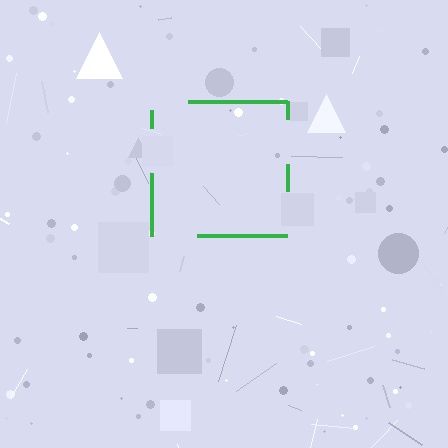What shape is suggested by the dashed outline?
The dashed outline suggests a square.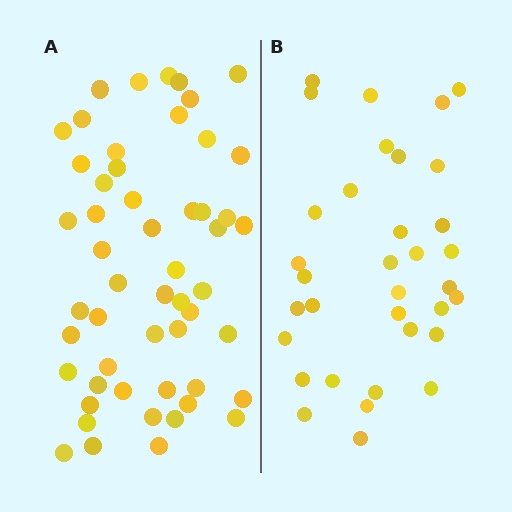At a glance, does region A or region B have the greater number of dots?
Region A (the left region) has more dots.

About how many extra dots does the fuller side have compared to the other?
Region A has approximately 20 more dots than region B.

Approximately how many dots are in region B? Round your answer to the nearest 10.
About 30 dots. (The exact count is 34, which rounds to 30.)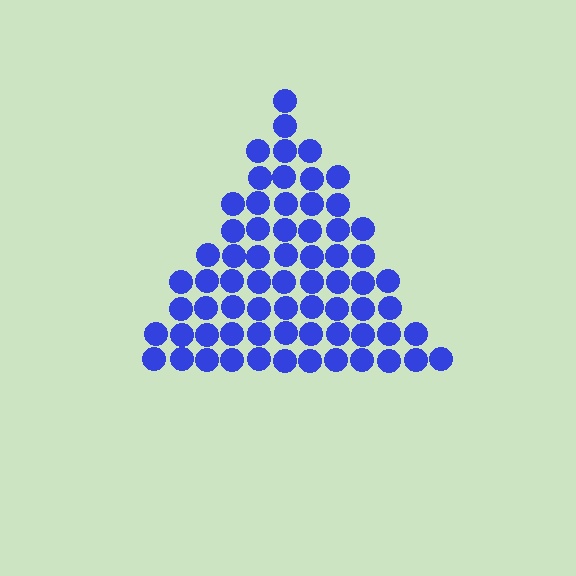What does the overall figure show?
The overall figure shows a triangle.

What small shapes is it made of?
It is made of small circles.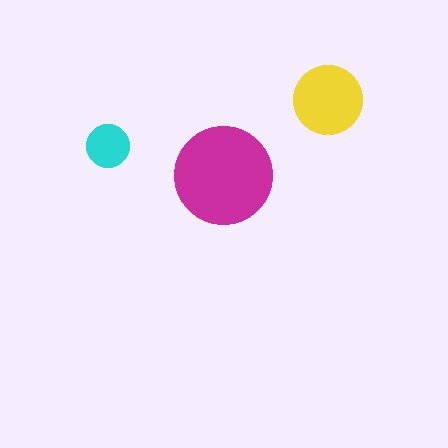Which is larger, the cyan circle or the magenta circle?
The magenta one.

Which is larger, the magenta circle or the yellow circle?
The magenta one.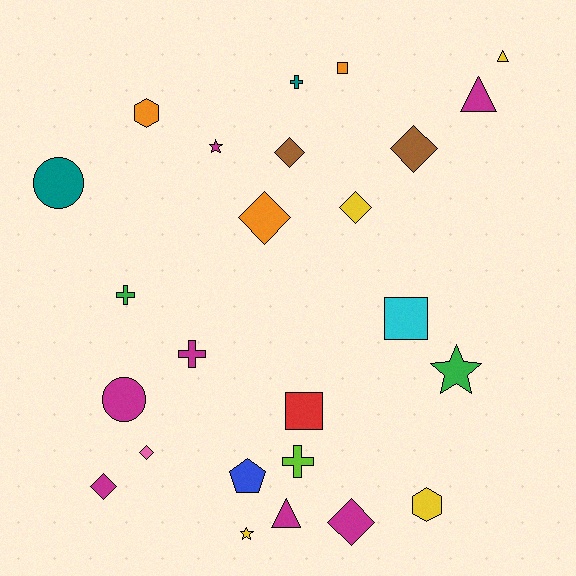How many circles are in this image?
There are 2 circles.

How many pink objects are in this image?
There is 1 pink object.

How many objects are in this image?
There are 25 objects.